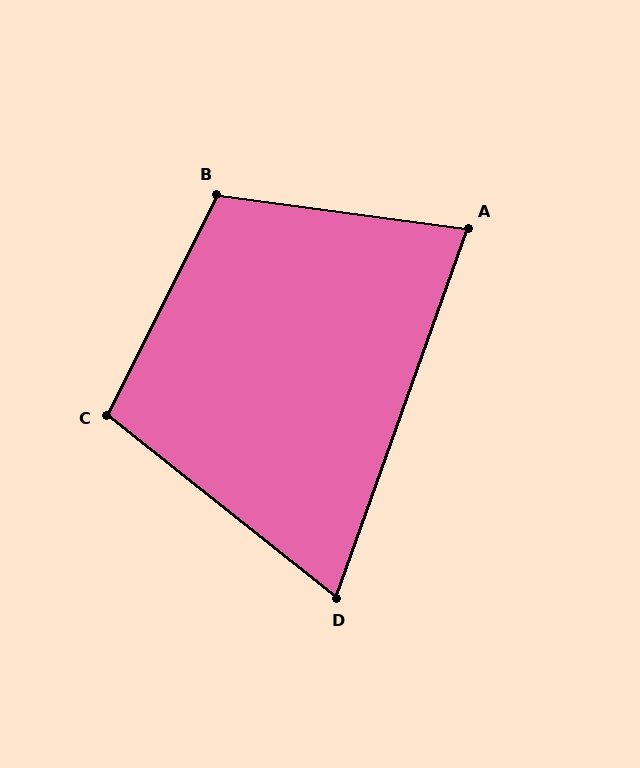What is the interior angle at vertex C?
Approximately 102 degrees (obtuse).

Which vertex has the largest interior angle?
B, at approximately 109 degrees.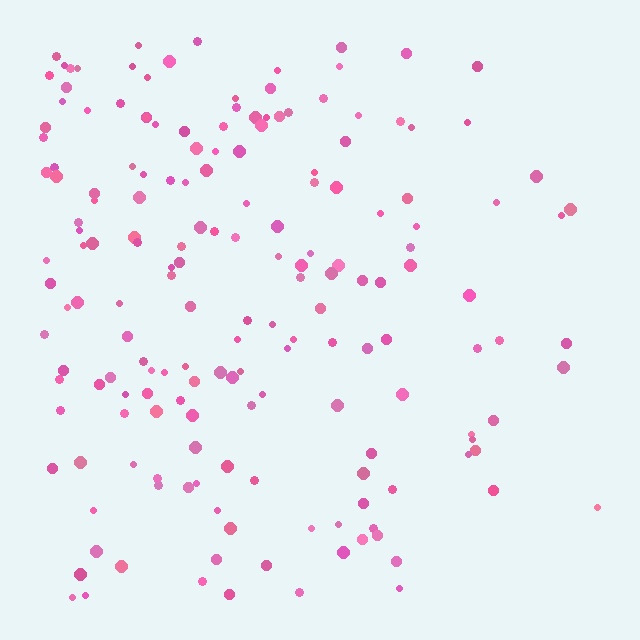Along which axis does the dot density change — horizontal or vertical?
Horizontal.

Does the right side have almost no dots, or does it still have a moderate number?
Still a moderate number, just noticeably fewer than the left.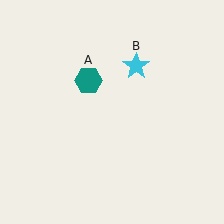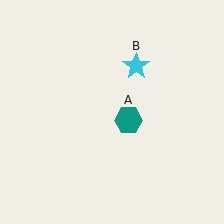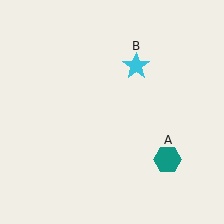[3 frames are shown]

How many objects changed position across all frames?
1 object changed position: teal hexagon (object A).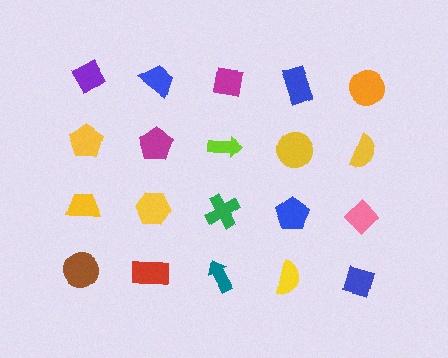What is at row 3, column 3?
A green cross.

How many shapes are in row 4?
5 shapes.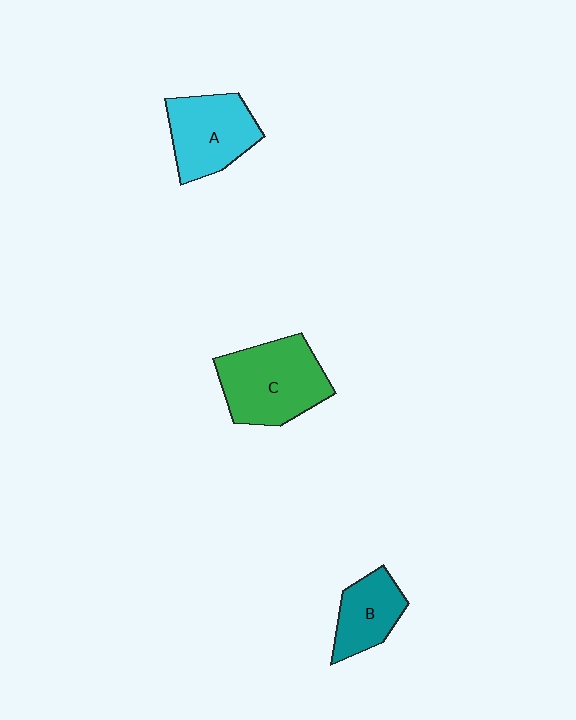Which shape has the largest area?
Shape C (green).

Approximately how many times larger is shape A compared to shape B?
Approximately 1.4 times.